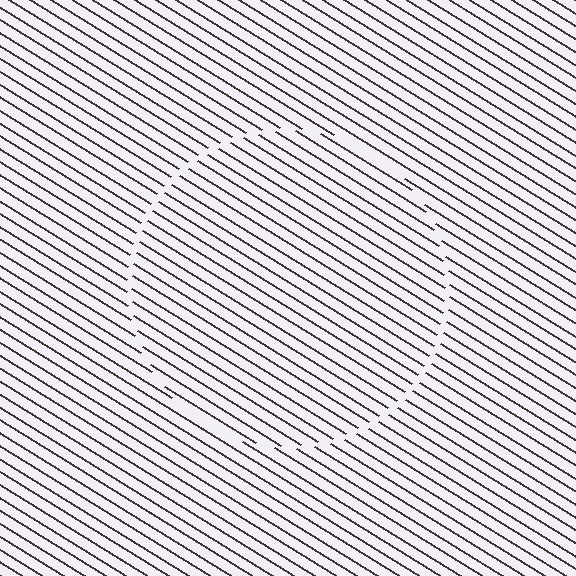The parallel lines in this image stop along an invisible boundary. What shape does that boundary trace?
An illusory circle. The interior of the shape contains the same grating, shifted by half a period — the contour is defined by the phase discontinuity where line-ends from the inner and outer gratings abut.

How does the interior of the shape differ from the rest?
The interior of the shape contains the same grating, shifted by half a period — the contour is defined by the phase discontinuity where line-ends from the inner and outer gratings abut.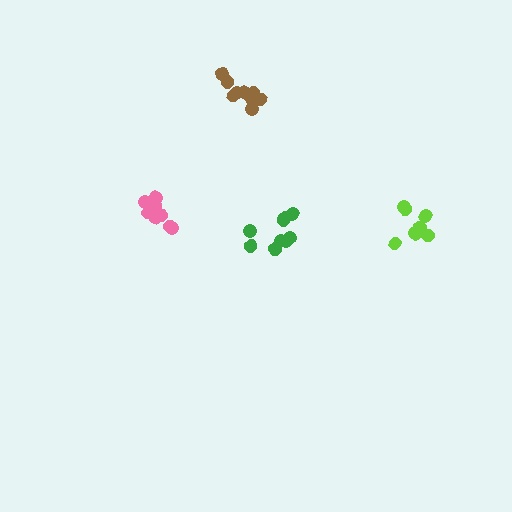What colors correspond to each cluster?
The clusters are colored: pink, lime, green, brown.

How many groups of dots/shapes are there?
There are 4 groups.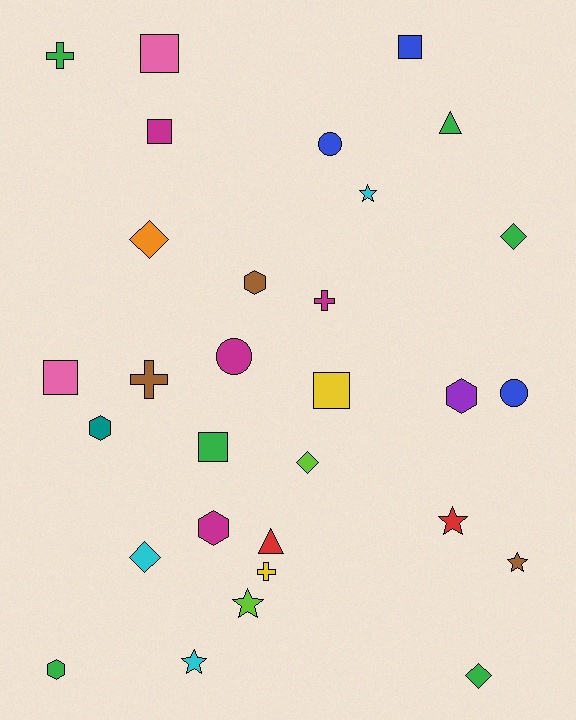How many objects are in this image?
There are 30 objects.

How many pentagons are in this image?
There are no pentagons.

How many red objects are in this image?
There are 2 red objects.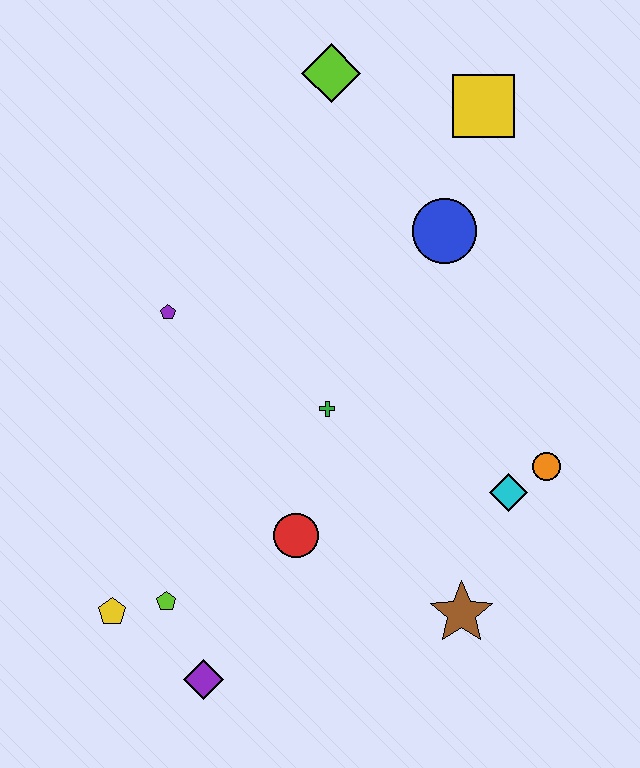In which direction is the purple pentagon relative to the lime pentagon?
The purple pentagon is above the lime pentagon.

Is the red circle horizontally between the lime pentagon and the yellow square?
Yes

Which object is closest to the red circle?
The green cross is closest to the red circle.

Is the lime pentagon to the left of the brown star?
Yes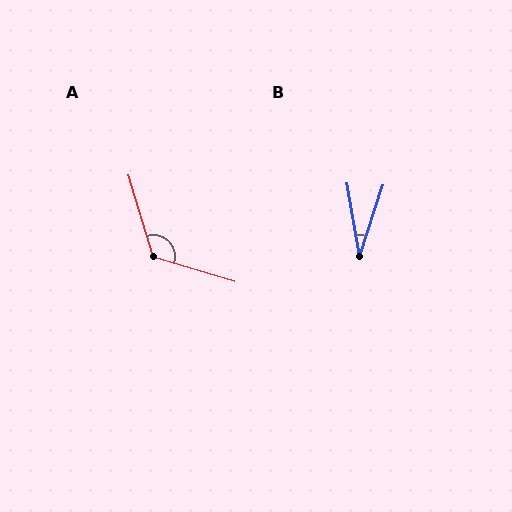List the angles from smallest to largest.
B (28°), A (124°).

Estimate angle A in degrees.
Approximately 124 degrees.